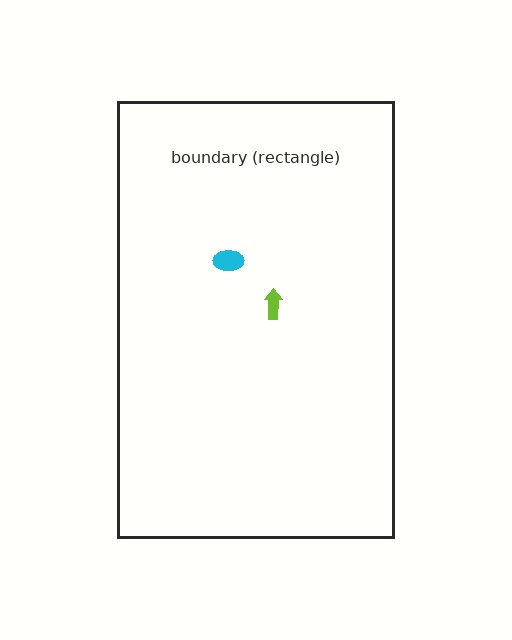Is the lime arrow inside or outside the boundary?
Inside.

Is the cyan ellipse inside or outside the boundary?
Inside.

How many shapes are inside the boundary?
2 inside, 0 outside.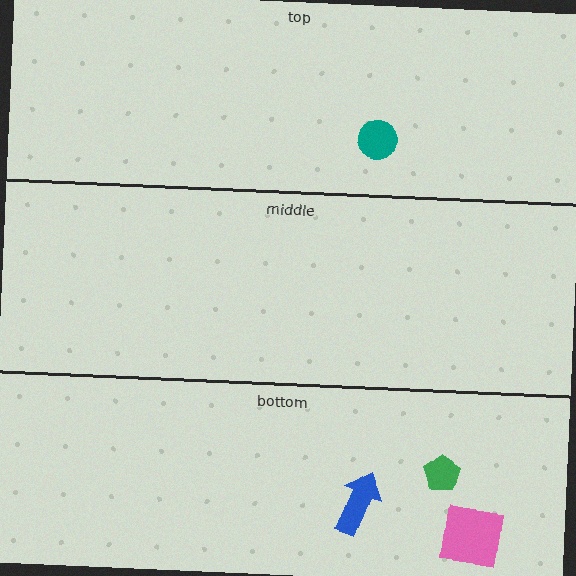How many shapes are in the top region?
1.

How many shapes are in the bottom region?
3.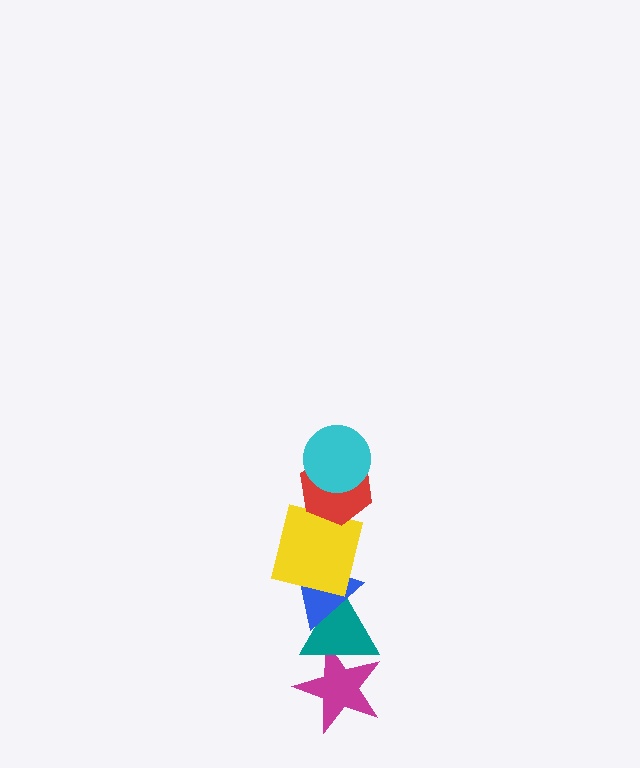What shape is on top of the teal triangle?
The blue triangle is on top of the teal triangle.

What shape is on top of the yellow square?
The red hexagon is on top of the yellow square.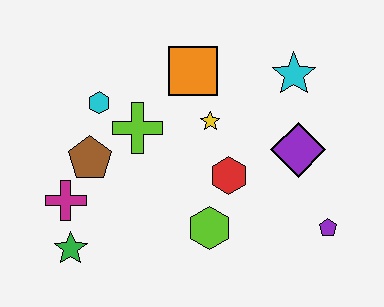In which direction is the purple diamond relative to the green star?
The purple diamond is to the right of the green star.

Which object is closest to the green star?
The magenta cross is closest to the green star.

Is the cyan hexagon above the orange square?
No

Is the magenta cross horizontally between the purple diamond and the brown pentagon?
No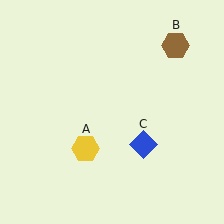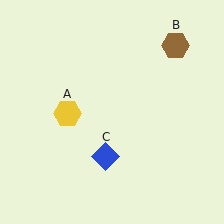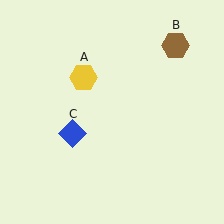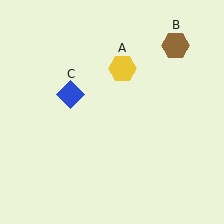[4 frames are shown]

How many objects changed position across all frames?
2 objects changed position: yellow hexagon (object A), blue diamond (object C).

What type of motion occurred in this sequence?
The yellow hexagon (object A), blue diamond (object C) rotated clockwise around the center of the scene.